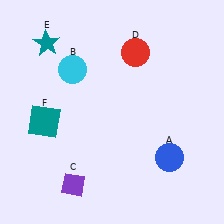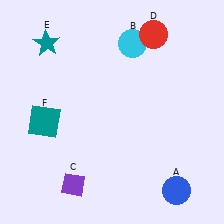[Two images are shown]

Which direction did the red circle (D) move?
The red circle (D) moved up.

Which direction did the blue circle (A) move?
The blue circle (A) moved down.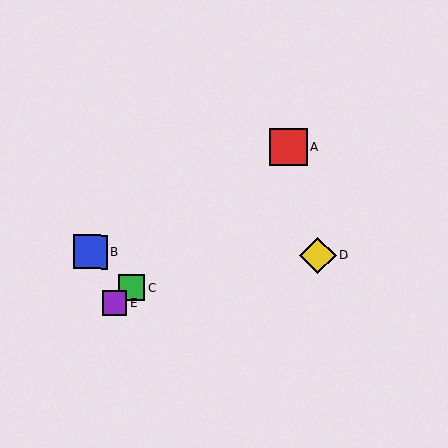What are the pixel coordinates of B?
Object B is at (90, 252).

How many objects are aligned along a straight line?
3 objects (A, C, E) are aligned along a straight line.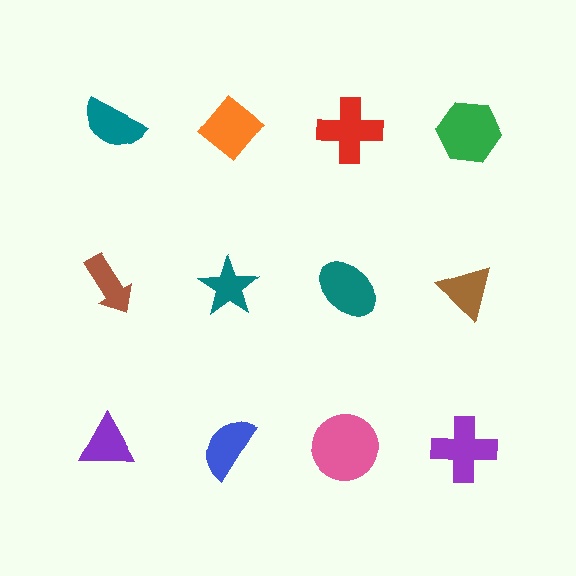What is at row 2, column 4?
A brown triangle.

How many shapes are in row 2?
4 shapes.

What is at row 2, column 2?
A teal star.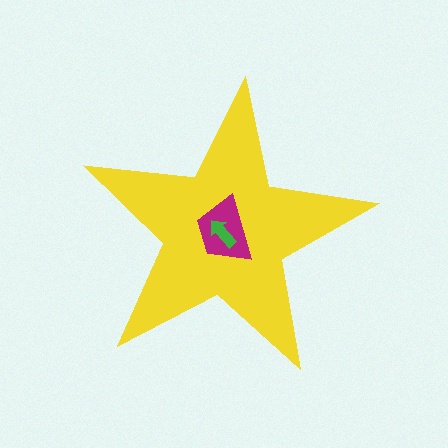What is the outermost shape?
The yellow star.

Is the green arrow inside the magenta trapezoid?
Yes.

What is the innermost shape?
The green arrow.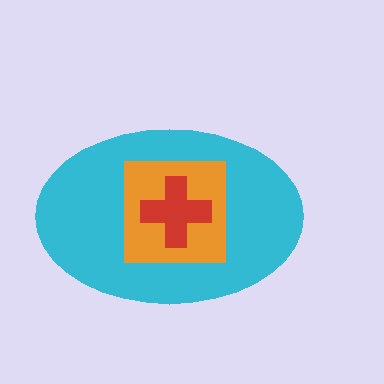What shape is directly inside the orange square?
The red cross.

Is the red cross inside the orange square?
Yes.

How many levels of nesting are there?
3.